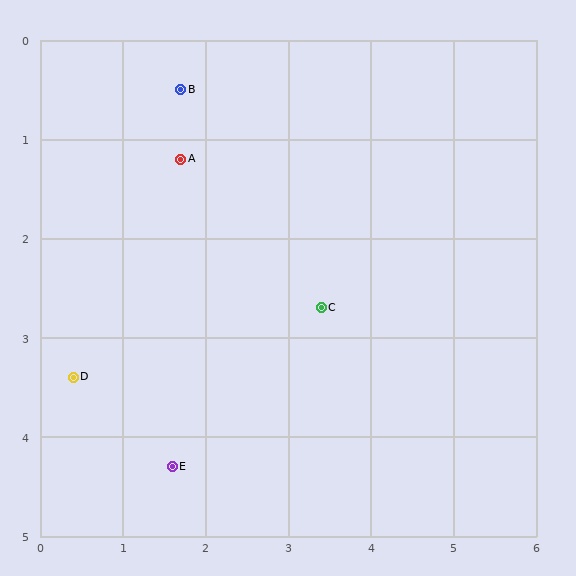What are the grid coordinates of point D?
Point D is at approximately (0.4, 3.4).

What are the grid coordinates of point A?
Point A is at approximately (1.7, 1.2).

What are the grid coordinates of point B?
Point B is at approximately (1.7, 0.5).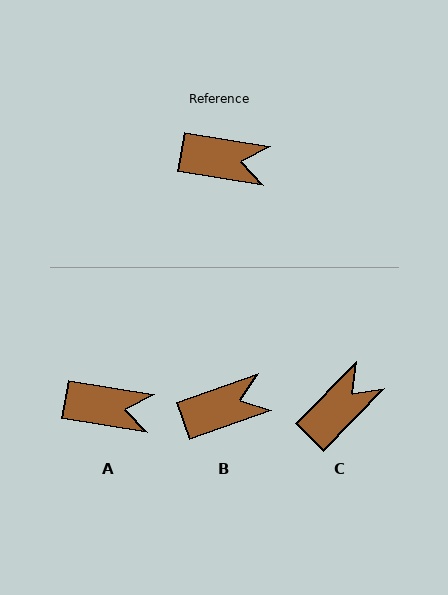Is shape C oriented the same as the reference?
No, it is off by about 55 degrees.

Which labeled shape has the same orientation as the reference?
A.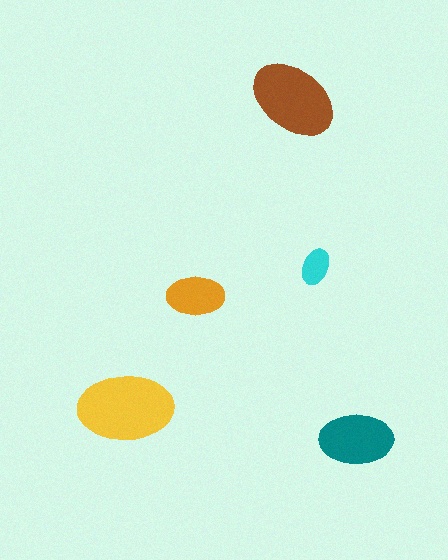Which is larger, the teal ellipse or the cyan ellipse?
The teal one.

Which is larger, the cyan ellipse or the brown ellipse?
The brown one.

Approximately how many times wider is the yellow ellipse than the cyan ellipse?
About 2.5 times wider.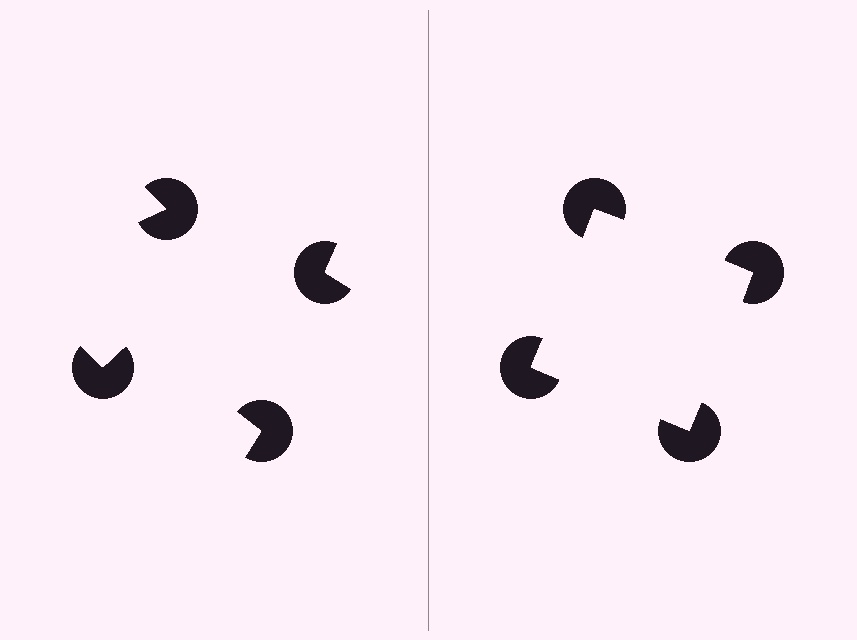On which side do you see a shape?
An illusory square appears on the right side. On the left side the wedge cuts are rotated, so no coherent shape forms.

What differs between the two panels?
The pac-man discs are positioned identically on both sides; only the wedge orientations differ. On the right they align to a square; on the left they are misaligned.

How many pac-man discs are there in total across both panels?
8 — 4 on each side.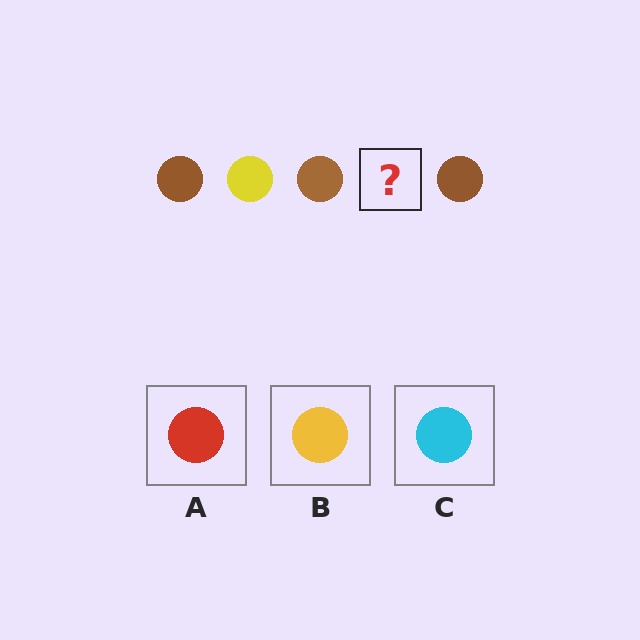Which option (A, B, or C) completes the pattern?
B.